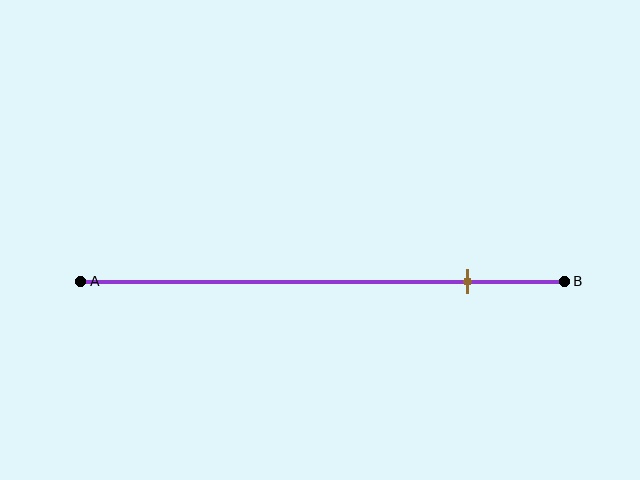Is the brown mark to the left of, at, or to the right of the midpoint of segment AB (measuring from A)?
The brown mark is to the right of the midpoint of segment AB.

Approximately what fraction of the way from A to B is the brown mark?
The brown mark is approximately 80% of the way from A to B.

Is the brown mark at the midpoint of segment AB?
No, the mark is at about 80% from A, not at the 50% midpoint.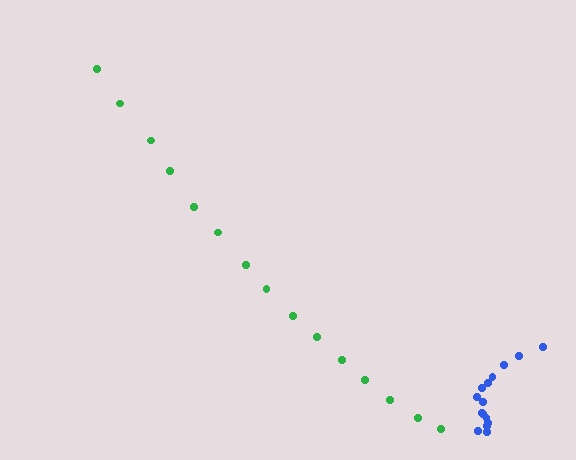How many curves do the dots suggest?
There are 2 distinct paths.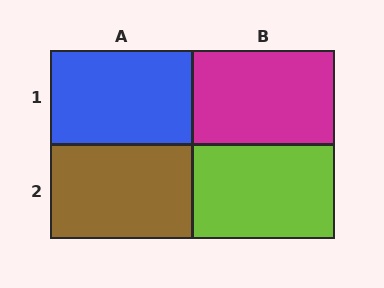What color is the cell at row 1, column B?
Magenta.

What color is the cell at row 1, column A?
Blue.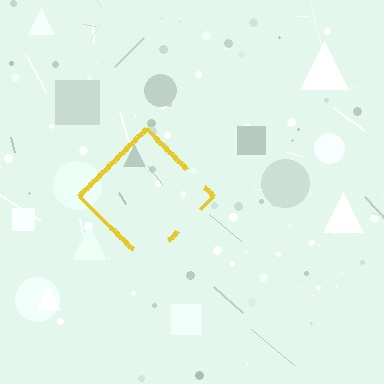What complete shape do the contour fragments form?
The contour fragments form a diamond.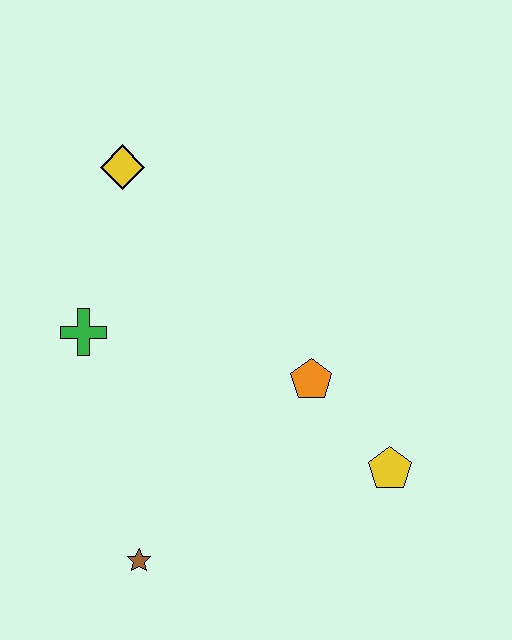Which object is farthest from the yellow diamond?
The yellow pentagon is farthest from the yellow diamond.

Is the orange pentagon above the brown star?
Yes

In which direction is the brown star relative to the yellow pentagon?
The brown star is to the left of the yellow pentagon.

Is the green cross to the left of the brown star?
Yes